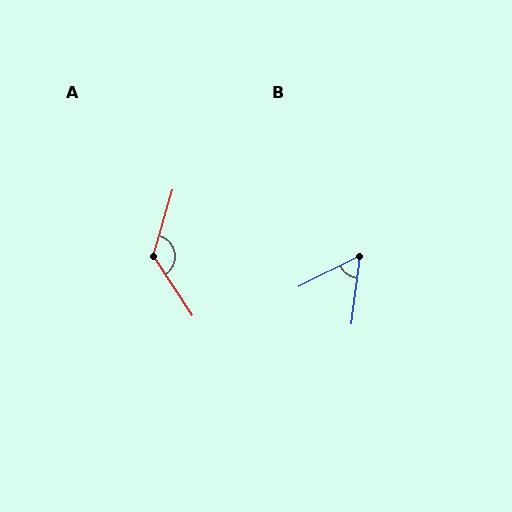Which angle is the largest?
A, at approximately 131 degrees.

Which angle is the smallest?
B, at approximately 56 degrees.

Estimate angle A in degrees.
Approximately 131 degrees.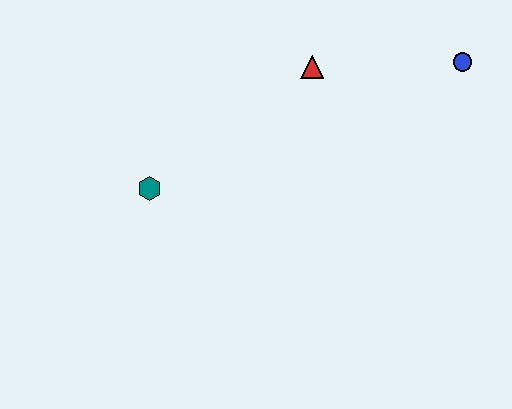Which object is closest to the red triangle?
The blue circle is closest to the red triangle.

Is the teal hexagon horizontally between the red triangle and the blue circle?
No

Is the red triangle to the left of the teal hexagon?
No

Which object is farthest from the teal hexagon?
The blue circle is farthest from the teal hexagon.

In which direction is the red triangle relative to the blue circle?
The red triangle is to the left of the blue circle.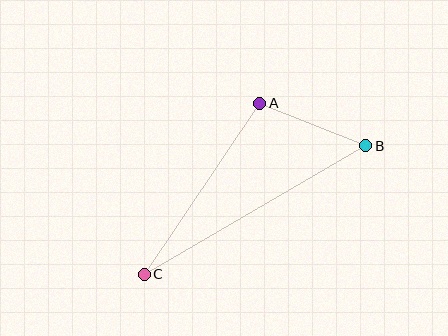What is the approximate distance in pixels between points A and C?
The distance between A and C is approximately 206 pixels.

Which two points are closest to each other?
Points A and B are closest to each other.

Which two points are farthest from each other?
Points B and C are farthest from each other.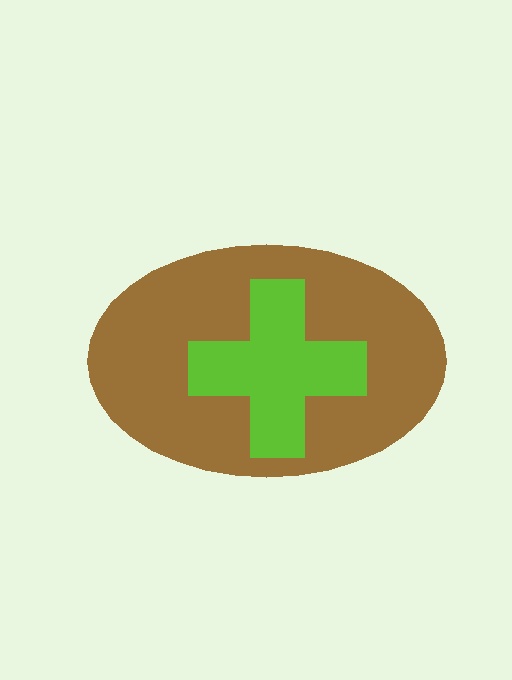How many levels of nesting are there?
2.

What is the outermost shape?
The brown ellipse.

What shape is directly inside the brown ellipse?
The lime cross.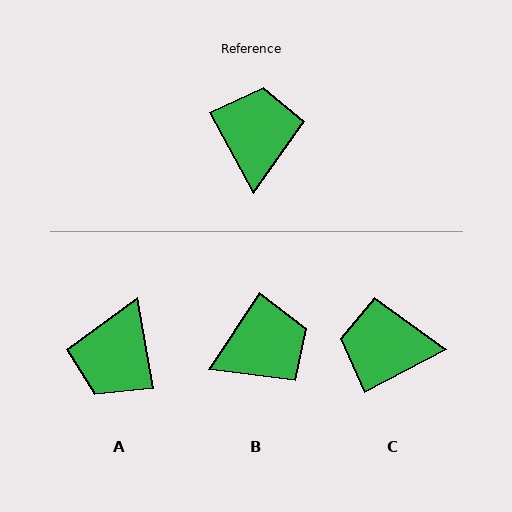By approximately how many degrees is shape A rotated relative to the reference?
Approximately 161 degrees counter-clockwise.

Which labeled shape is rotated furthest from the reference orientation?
A, about 161 degrees away.